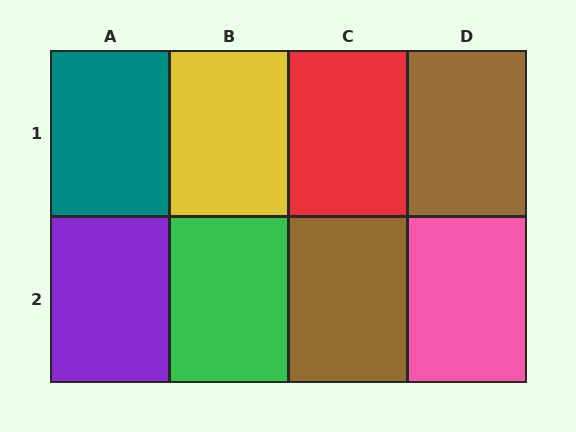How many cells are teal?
1 cell is teal.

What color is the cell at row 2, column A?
Purple.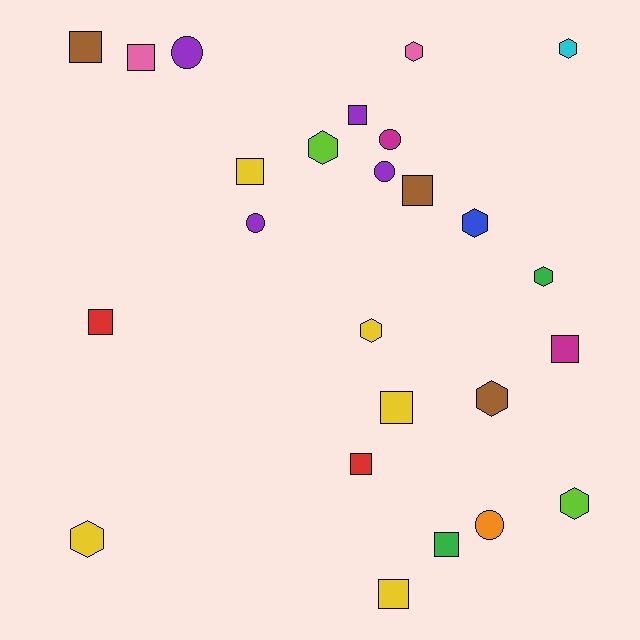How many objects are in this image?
There are 25 objects.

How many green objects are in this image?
There are 2 green objects.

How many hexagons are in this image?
There are 9 hexagons.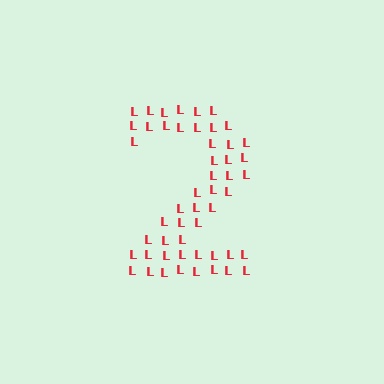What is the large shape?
The large shape is the digit 2.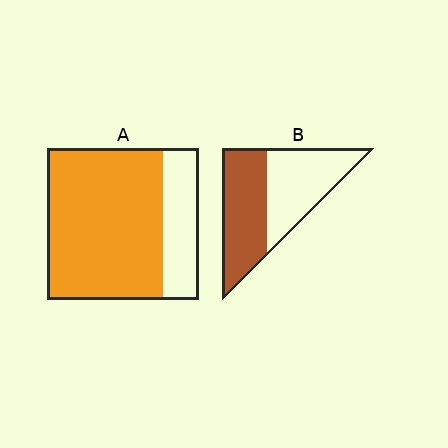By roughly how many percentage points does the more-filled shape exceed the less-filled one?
By roughly 25 percentage points (A over B).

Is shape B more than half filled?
Roughly half.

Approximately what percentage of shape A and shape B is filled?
A is approximately 75% and B is approximately 50%.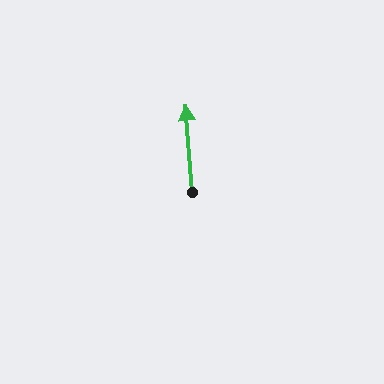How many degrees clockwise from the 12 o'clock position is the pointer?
Approximately 356 degrees.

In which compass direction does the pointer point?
North.